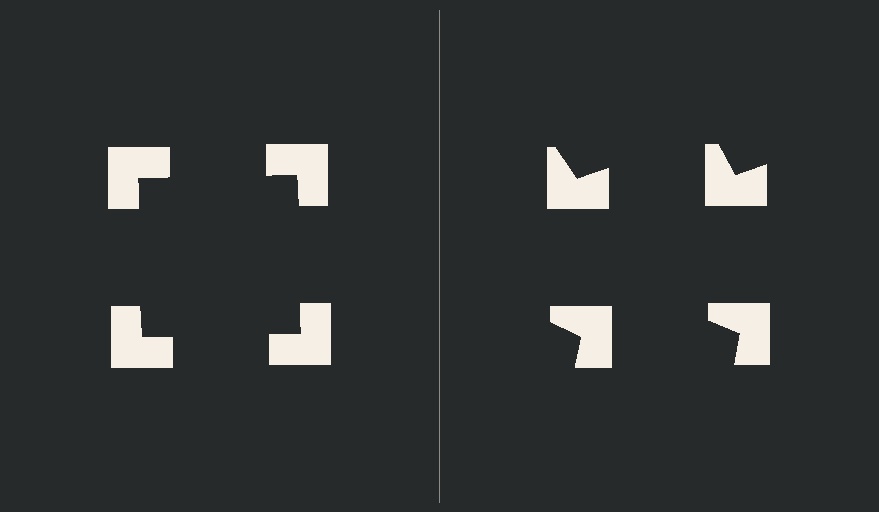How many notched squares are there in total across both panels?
8 — 4 on each side.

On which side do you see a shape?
An illusory square appears on the left side. On the right side the wedge cuts are rotated, so no coherent shape forms.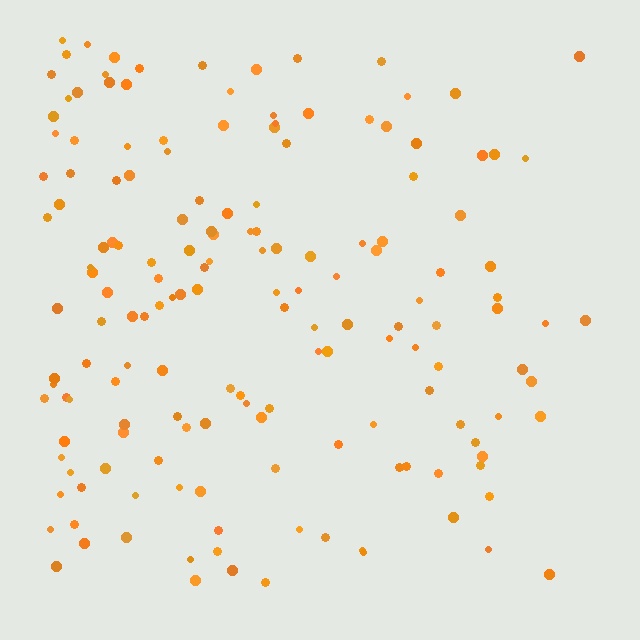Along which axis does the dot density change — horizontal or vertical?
Horizontal.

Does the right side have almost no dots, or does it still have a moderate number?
Still a moderate number, just noticeably fewer than the left.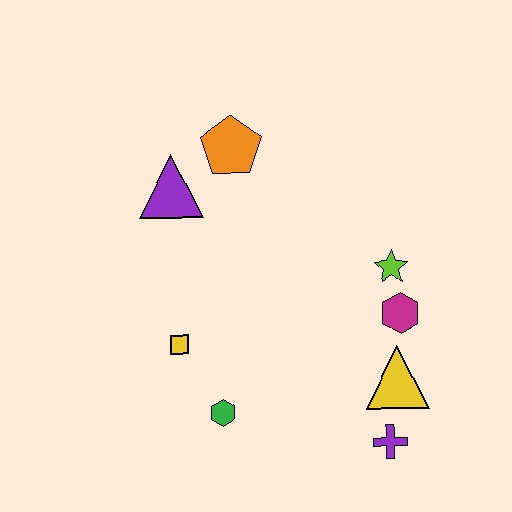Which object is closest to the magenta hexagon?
The lime star is closest to the magenta hexagon.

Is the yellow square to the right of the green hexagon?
No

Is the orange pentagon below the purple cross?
No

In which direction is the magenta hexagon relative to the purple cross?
The magenta hexagon is above the purple cross.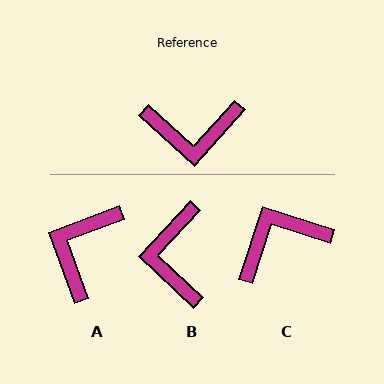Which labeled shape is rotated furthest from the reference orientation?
C, about 156 degrees away.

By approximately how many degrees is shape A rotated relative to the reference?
Approximately 118 degrees clockwise.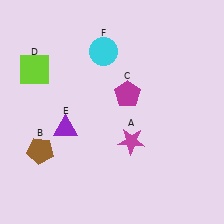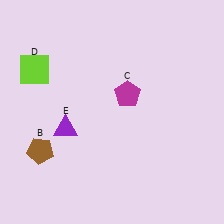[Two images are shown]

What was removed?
The cyan circle (F), the magenta star (A) were removed in Image 2.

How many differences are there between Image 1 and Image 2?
There are 2 differences between the two images.